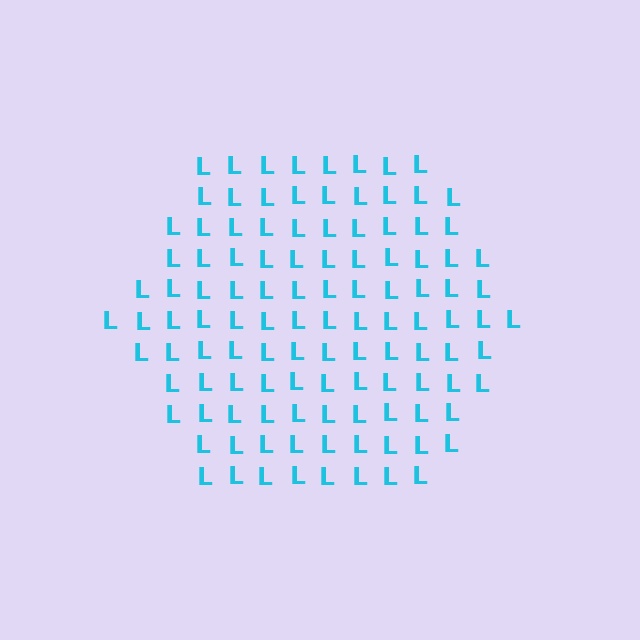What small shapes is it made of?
It is made of small letter L's.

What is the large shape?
The large shape is a hexagon.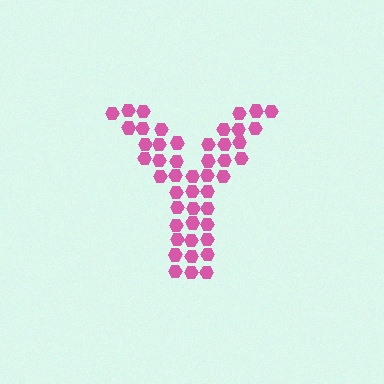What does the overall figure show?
The overall figure shows the letter Y.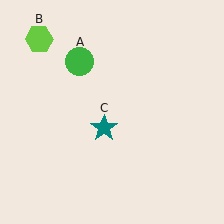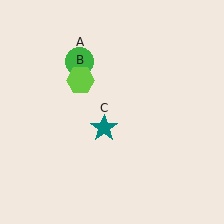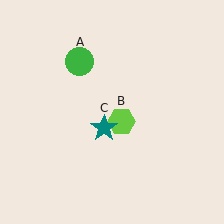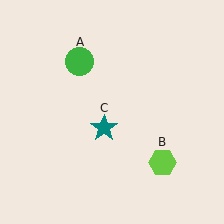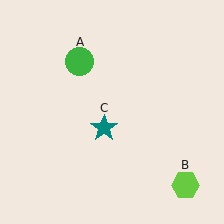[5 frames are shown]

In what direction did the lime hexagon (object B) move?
The lime hexagon (object B) moved down and to the right.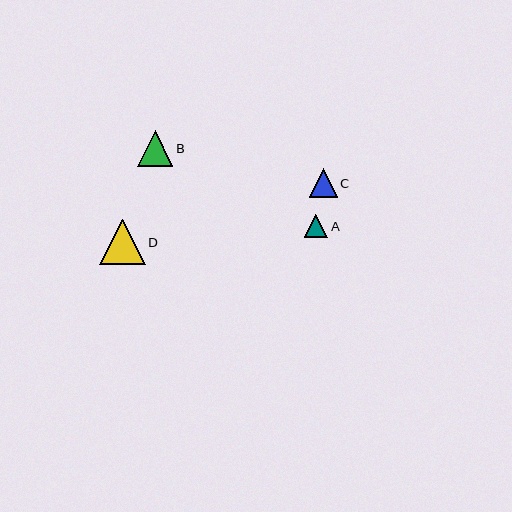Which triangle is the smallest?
Triangle A is the smallest with a size of approximately 24 pixels.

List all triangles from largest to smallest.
From largest to smallest: D, B, C, A.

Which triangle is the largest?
Triangle D is the largest with a size of approximately 45 pixels.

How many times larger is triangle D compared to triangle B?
Triangle D is approximately 1.3 times the size of triangle B.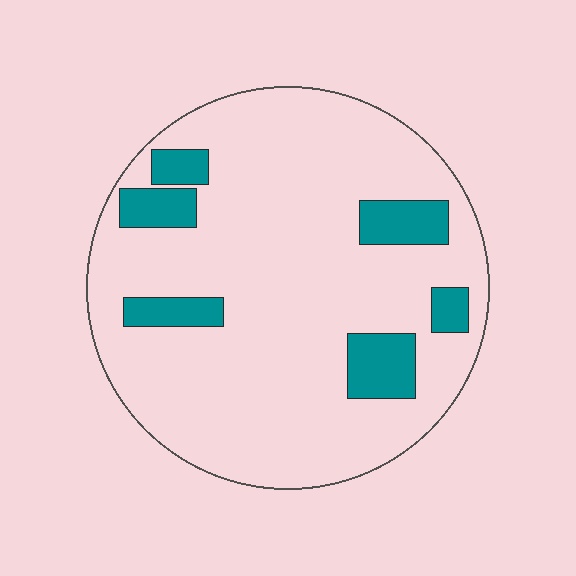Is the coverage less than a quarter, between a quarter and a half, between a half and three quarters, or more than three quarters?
Less than a quarter.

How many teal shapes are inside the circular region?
6.